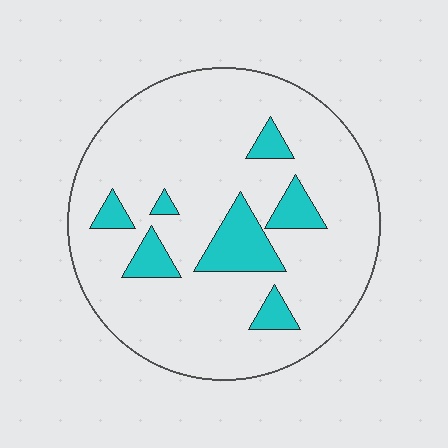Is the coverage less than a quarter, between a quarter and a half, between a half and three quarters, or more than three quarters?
Less than a quarter.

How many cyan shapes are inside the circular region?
7.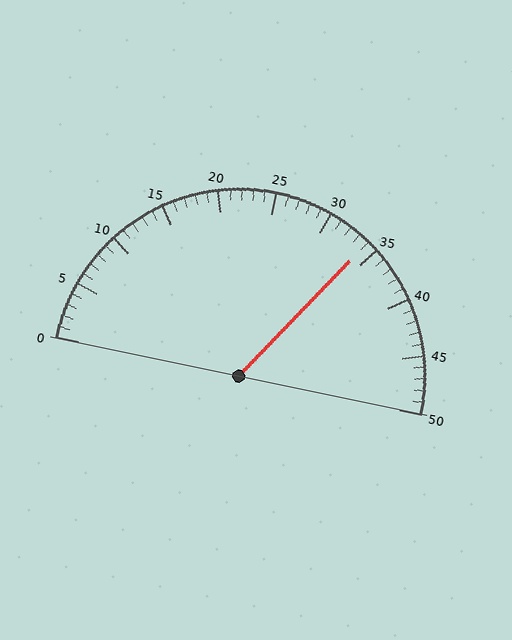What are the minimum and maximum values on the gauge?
The gauge ranges from 0 to 50.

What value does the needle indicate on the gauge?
The needle indicates approximately 34.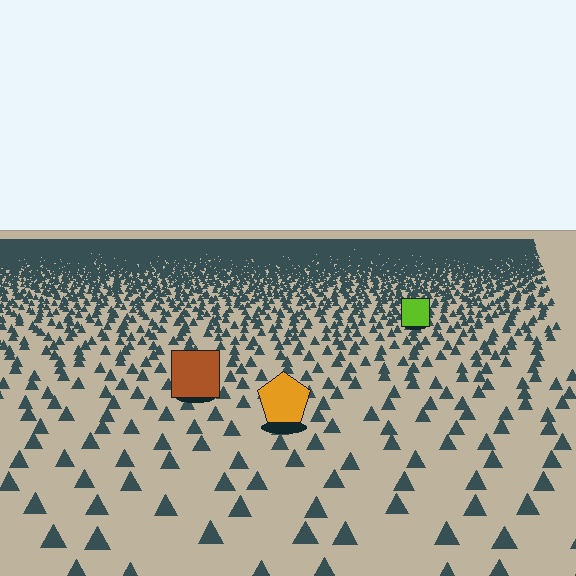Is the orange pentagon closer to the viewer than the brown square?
Yes. The orange pentagon is closer — you can tell from the texture gradient: the ground texture is coarser near it.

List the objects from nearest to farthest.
From nearest to farthest: the orange pentagon, the brown square, the lime square.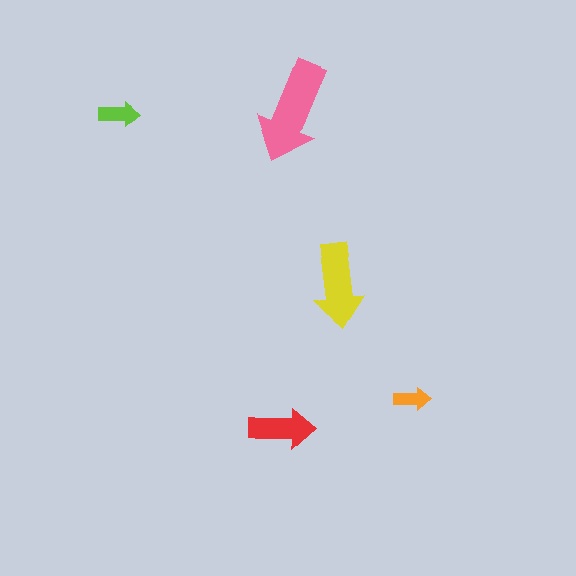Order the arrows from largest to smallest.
the pink one, the yellow one, the red one, the lime one, the orange one.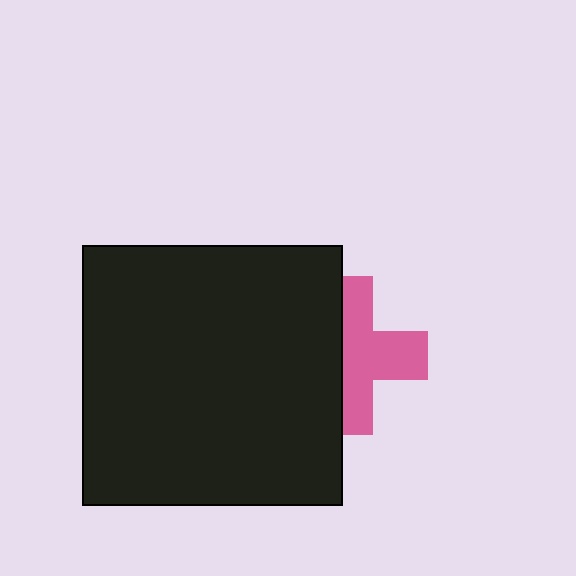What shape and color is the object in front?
The object in front is a black square.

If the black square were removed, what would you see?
You would see the complete pink cross.